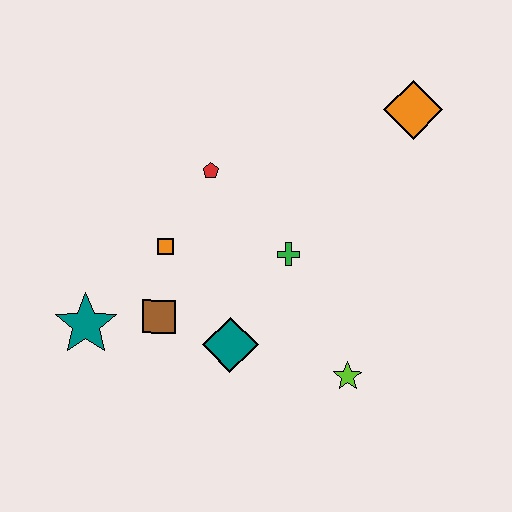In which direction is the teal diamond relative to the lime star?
The teal diamond is to the left of the lime star.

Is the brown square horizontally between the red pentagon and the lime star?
No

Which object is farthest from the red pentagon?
The lime star is farthest from the red pentagon.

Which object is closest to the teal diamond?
The brown square is closest to the teal diamond.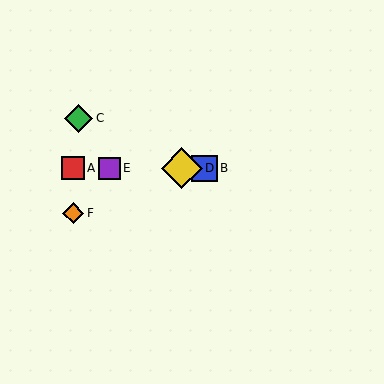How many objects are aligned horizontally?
4 objects (A, B, D, E) are aligned horizontally.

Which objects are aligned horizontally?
Objects A, B, D, E are aligned horizontally.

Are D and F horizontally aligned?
No, D is at y≈168 and F is at y≈213.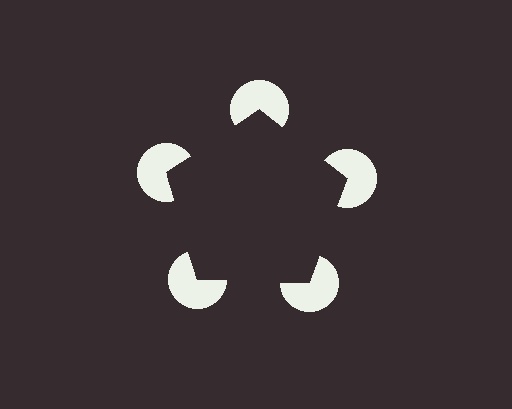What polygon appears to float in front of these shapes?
An illusory pentagon — its edges are inferred from the aligned wedge cuts in the pac-man discs, not physically drawn.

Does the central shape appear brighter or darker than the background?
It typically appears slightly darker than the background, even though no actual brightness change is drawn.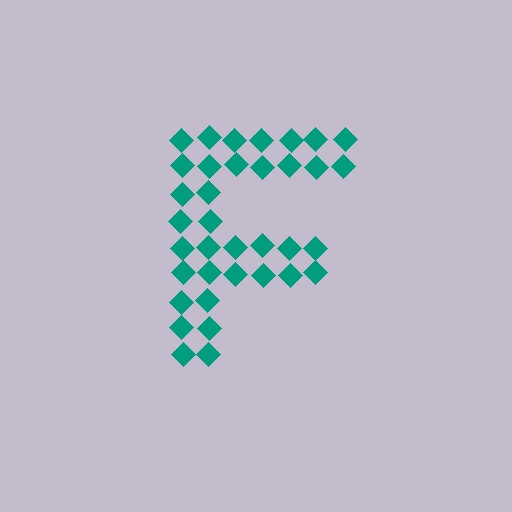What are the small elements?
The small elements are diamonds.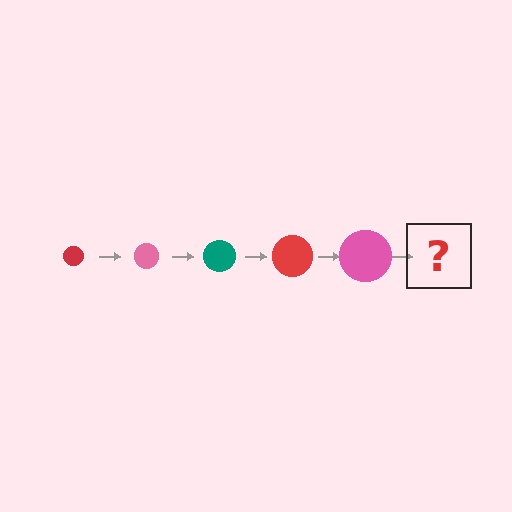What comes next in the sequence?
The next element should be a teal circle, larger than the previous one.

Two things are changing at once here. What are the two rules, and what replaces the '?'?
The two rules are that the circle grows larger each step and the color cycles through red, pink, and teal. The '?' should be a teal circle, larger than the previous one.